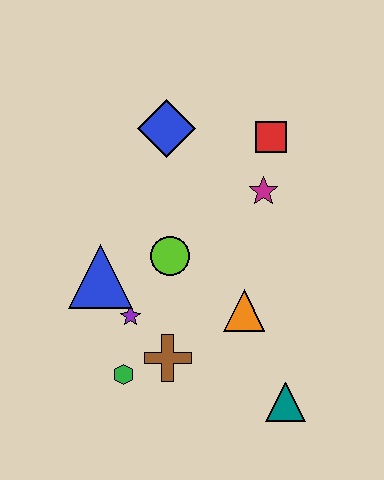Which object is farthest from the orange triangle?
The blue diamond is farthest from the orange triangle.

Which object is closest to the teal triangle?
The orange triangle is closest to the teal triangle.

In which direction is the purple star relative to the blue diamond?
The purple star is below the blue diamond.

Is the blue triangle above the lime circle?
No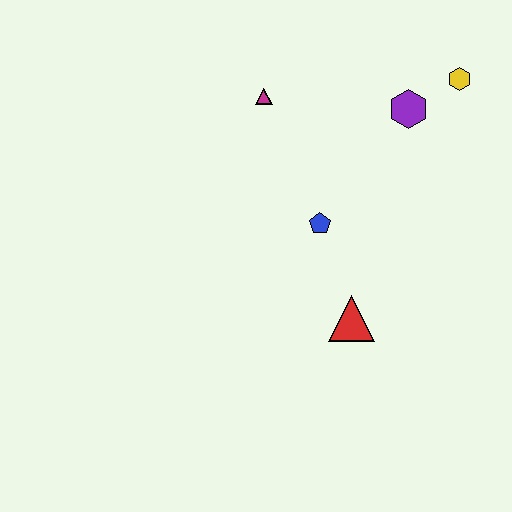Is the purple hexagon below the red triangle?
No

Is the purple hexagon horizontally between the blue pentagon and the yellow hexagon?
Yes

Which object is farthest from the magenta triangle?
The red triangle is farthest from the magenta triangle.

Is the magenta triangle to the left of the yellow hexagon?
Yes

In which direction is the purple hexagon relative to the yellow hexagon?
The purple hexagon is to the left of the yellow hexagon.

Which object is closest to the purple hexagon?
The yellow hexagon is closest to the purple hexagon.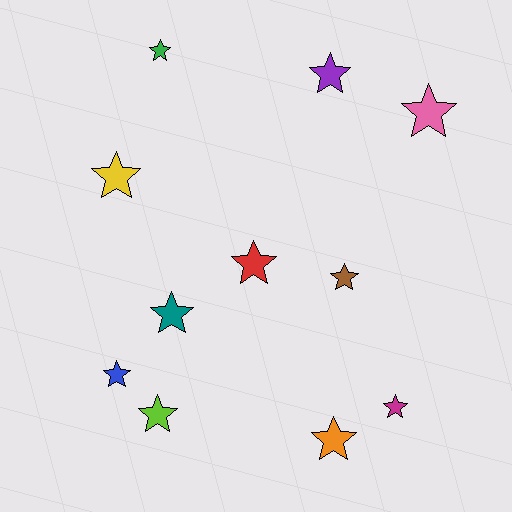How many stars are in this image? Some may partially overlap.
There are 11 stars.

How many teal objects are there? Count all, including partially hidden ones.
There is 1 teal object.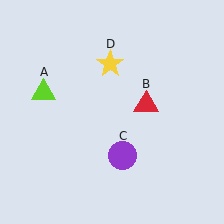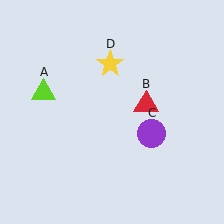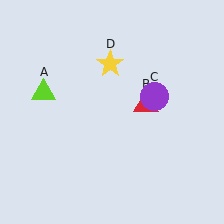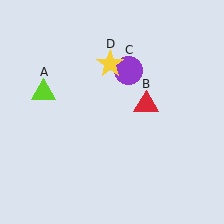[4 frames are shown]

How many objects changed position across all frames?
1 object changed position: purple circle (object C).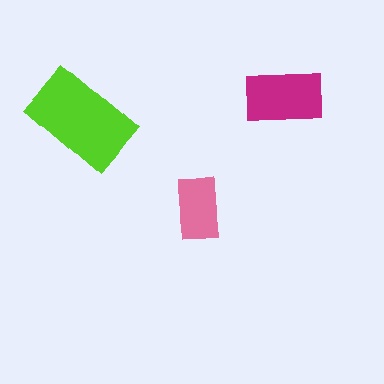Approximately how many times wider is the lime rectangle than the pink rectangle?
About 1.5 times wider.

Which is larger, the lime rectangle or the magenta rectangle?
The lime one.